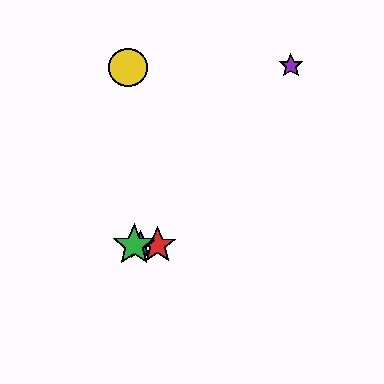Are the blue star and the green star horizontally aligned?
Yes, both are at y≈245.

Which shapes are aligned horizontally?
The red star, the blue star, the green star are aligned horizontally.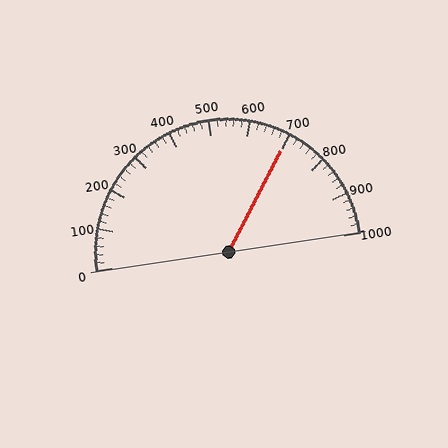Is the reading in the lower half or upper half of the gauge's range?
The reading is in the upper half of the range (0 to 1000).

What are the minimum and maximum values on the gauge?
The gauge ranges from 0 to 1000.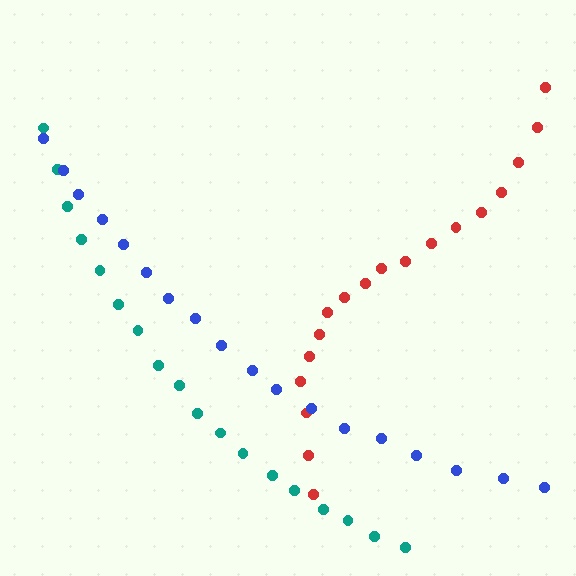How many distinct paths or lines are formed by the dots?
There are 3 distinct paths.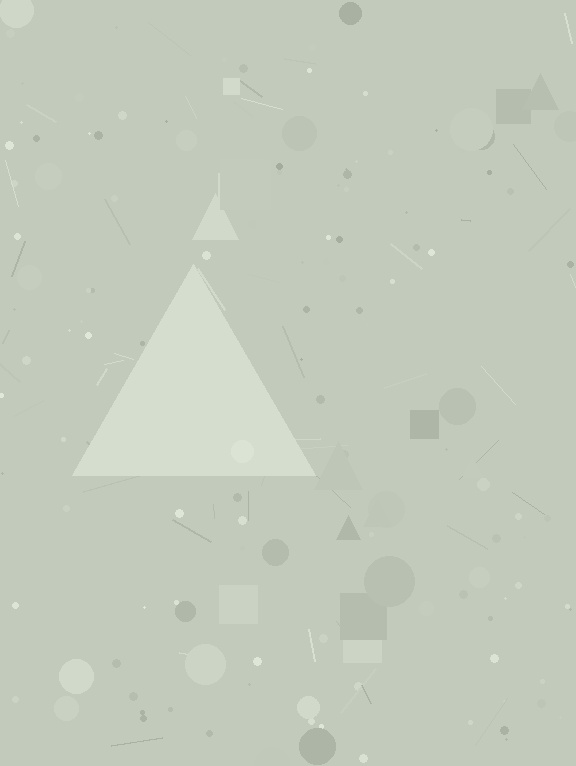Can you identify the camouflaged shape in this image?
The camouflaged shape is a triangle.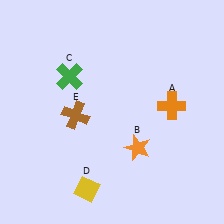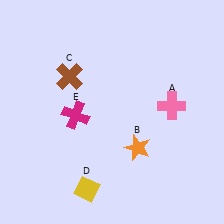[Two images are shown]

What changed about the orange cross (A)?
In Image 1, A is orange. In Image 2, it changed to pink.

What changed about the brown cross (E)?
In Image 1, E is brown. In Image 2, it changed to magenta.